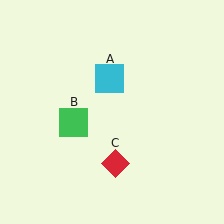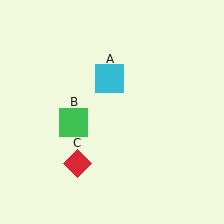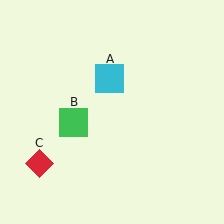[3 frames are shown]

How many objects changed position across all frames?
1 object changed position: red diamond (object C).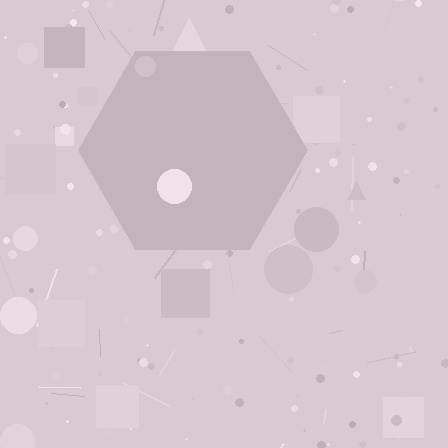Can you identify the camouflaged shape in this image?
The camouflaged shape is a hexagon.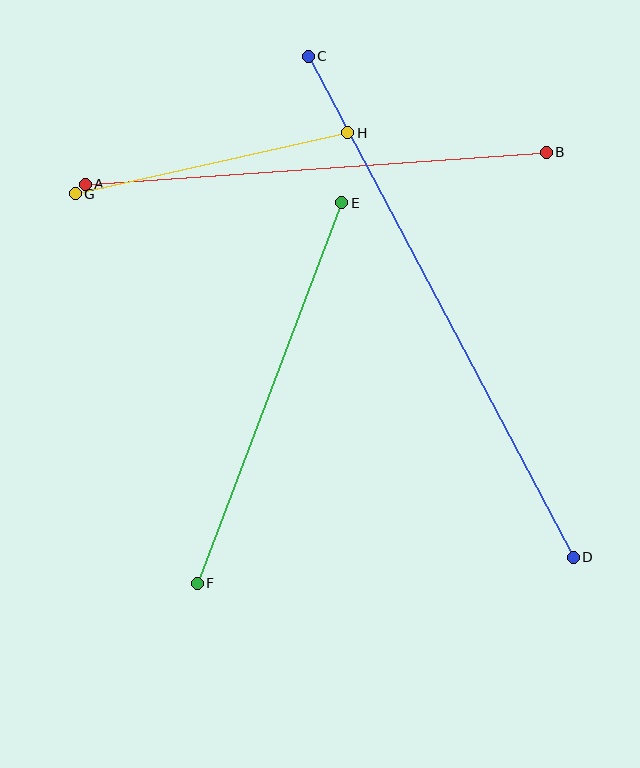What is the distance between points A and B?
The distance is approximately 462 pixels.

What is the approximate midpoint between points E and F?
The midpoint is at approximately (269, 393) pixels.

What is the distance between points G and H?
The distance is approximately 279 pixels.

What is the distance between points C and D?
The distance is approximately 566 pixels.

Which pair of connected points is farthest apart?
Points C and D are farthest apart.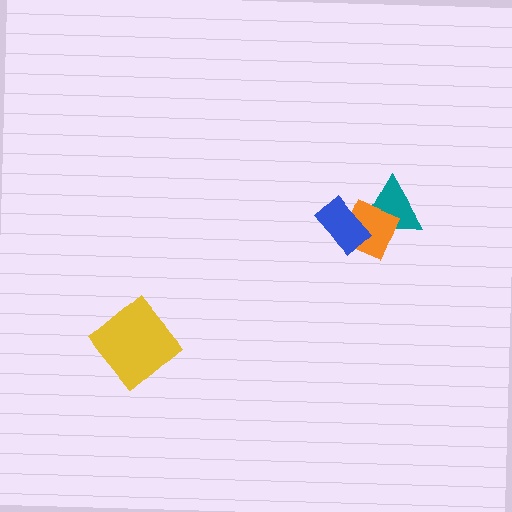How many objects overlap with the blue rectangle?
2 objects overlap with the blue rectangle.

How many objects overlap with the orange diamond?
2 objects overlap with the orange diamond.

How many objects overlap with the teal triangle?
2 objects overlap with the teal triangle.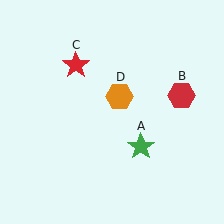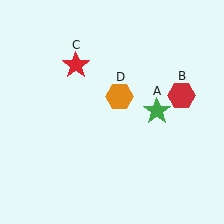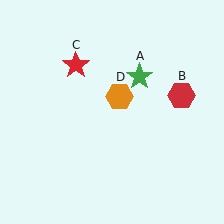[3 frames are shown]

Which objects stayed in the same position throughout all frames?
Red hexagon (object B) and red star (object C) and orange hexagon (object D) remained stationary.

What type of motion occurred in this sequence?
The green star (object A) rotated counterclockwise around the center of the scene.